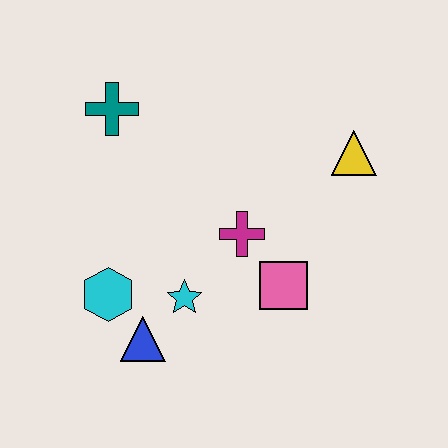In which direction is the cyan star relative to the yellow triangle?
The cyan star is to the left of the yellow triangle.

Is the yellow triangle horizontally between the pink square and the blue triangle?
No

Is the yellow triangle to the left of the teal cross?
No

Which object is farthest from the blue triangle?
The yellow triangle is farthest from the blue triangle.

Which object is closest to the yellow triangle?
The magenta cross is closest to the yellow triangle.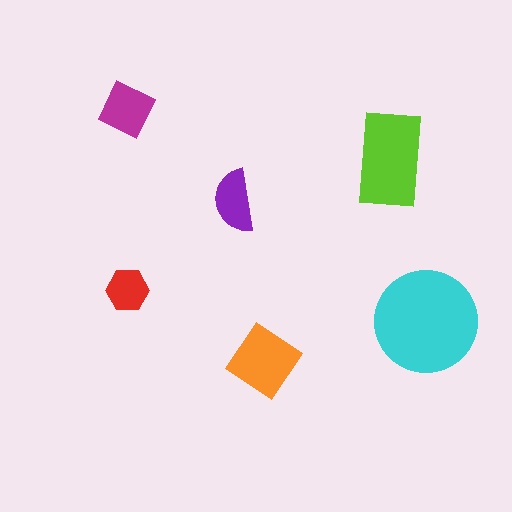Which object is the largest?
The cyan circle.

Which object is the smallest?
The red hexagon.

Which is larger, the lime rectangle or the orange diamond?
The lime rectangle.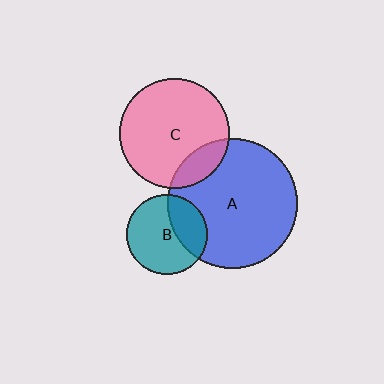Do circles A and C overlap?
Yes.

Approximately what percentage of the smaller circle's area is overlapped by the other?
Approximately 15%.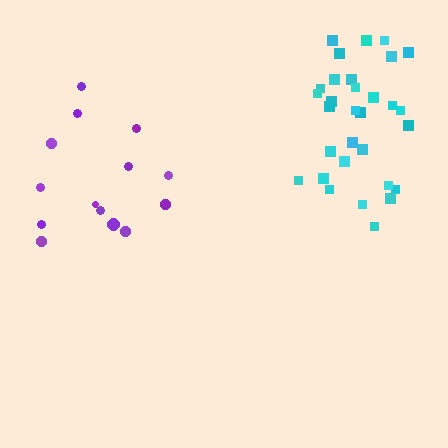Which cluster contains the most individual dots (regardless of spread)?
Cyan (31).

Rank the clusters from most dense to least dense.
cyan, purple.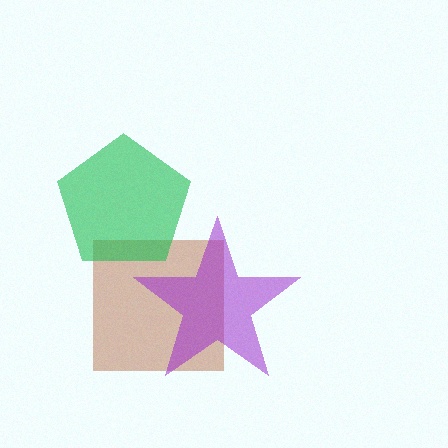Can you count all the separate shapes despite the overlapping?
Yes, there are 3 separate shapes.